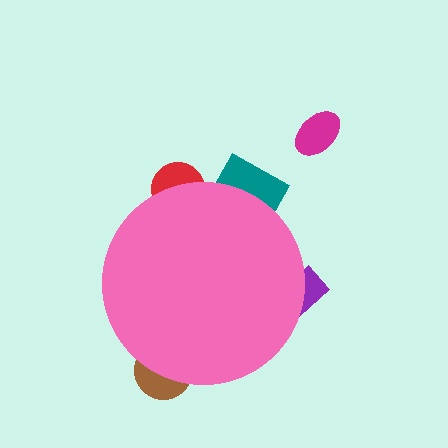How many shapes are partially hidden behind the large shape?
4 shapes are partially hidden.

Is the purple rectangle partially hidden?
Yes, the purple rectangle is partially hidden behind the pink circle.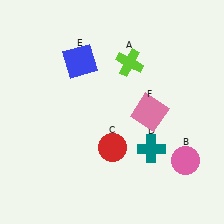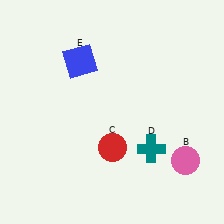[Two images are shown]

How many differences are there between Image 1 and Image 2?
There are 2 differences between the two images.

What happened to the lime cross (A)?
The lime cross (A) was removed in Image 2. It was in the top-right area of Image 1.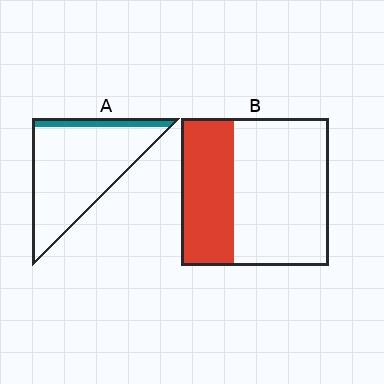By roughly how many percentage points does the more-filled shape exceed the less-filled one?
By roughly 25 percentage points (B over A).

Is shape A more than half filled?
No.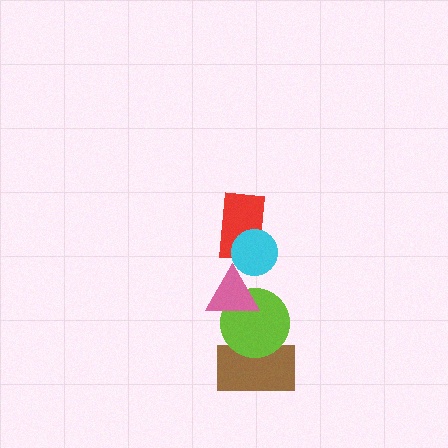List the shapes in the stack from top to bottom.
From top to bottom: the cyan circle, the red rectangle, the pink triangle, the lime circle, the brown rectangle.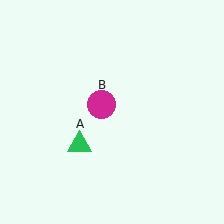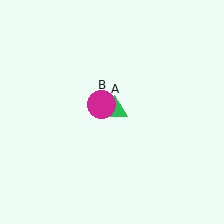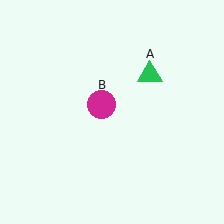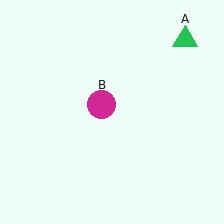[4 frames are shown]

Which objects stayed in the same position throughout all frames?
Magenta circle (object B) remained stationary.